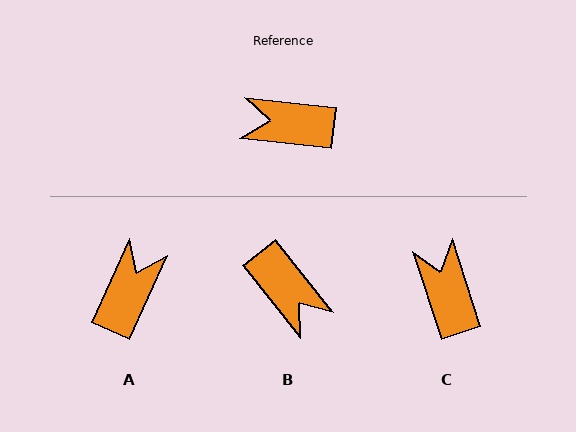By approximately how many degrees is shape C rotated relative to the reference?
Approximately 66 degrees clockwise.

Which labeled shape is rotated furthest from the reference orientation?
B, about 135 degrees away.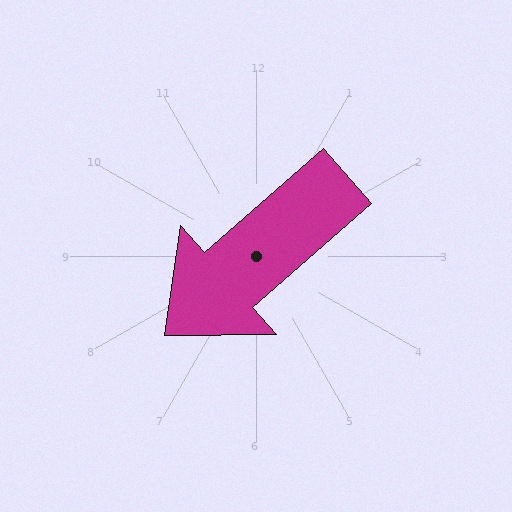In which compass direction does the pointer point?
Southwest.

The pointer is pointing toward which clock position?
Roughly 8 o'clock.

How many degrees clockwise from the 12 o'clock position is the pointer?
Approximately 229 degrees.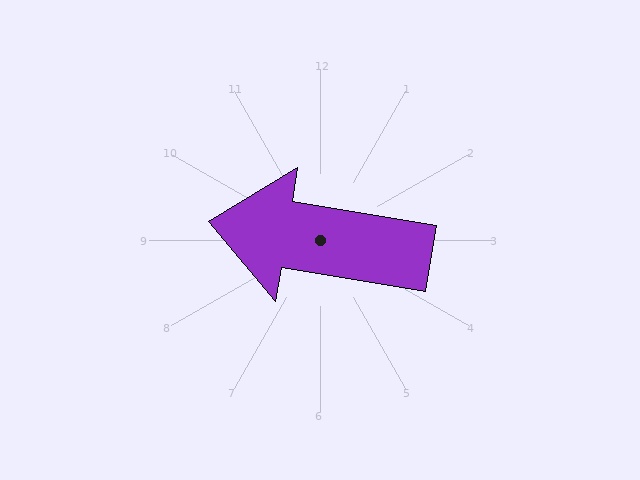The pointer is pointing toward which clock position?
Roughly 9 o'clock.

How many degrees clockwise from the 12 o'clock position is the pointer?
Approximately 279 degrees.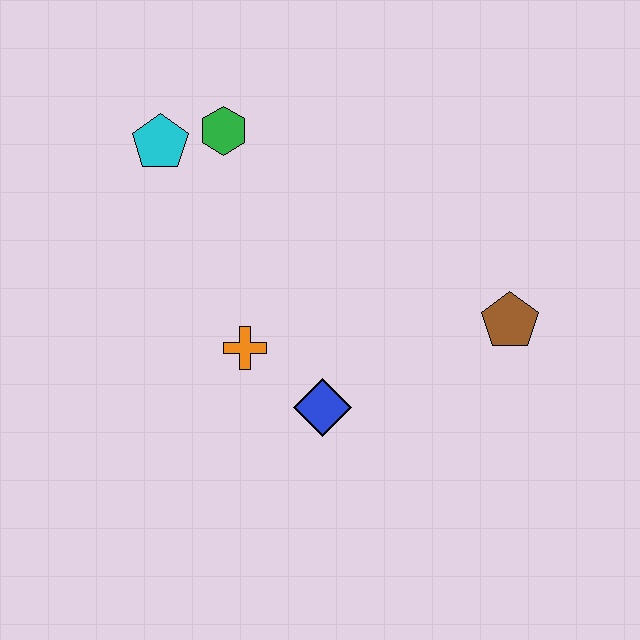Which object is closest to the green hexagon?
The cyan pentagon is closest to the green hexagon.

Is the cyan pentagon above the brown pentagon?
Yes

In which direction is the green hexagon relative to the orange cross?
The green hexagon is above the orange cross.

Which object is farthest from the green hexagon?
The brown pentagon is farthest from the green hexagon.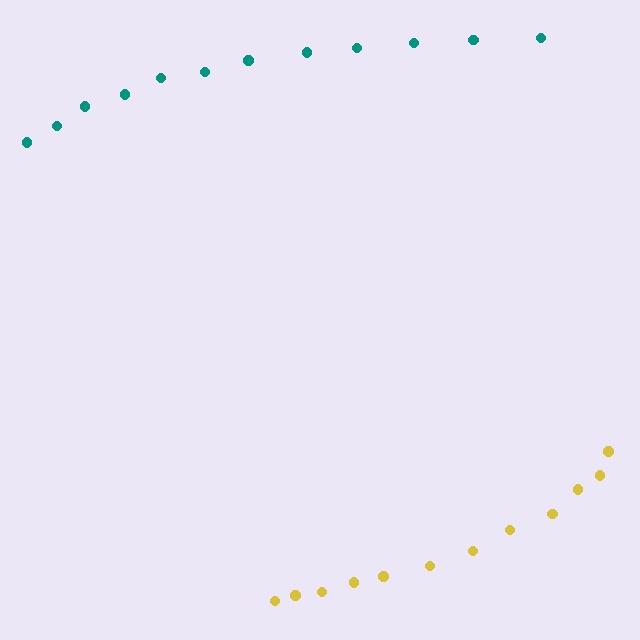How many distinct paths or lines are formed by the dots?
There are 2 distinct paths.